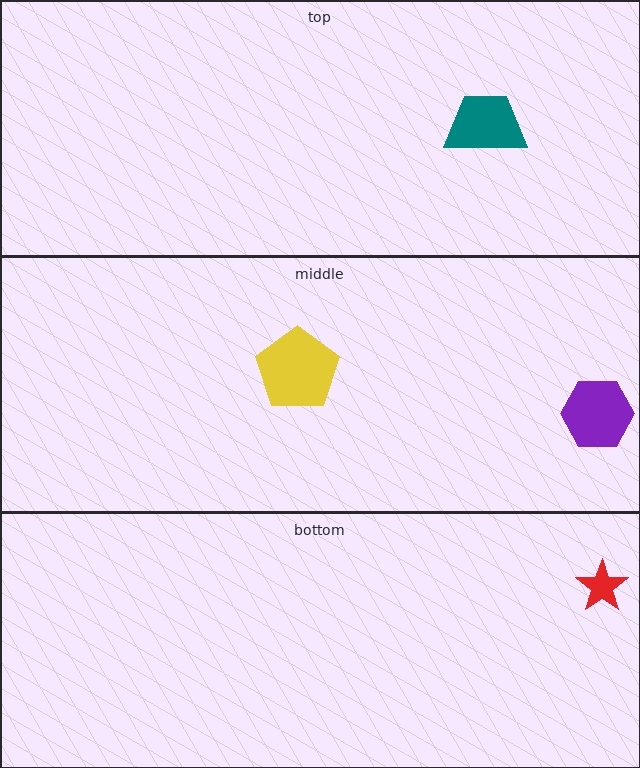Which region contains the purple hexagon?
The middle region.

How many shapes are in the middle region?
2.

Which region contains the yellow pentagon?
The middle region.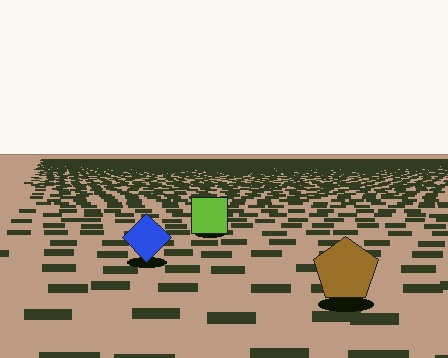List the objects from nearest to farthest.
From nearest to farthest: the brown pentagon, the blue diamond, the lime square.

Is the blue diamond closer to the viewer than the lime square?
Yes. The blue diamond is closer — you can tell from the texture gradient: the ground texture is coarser near it.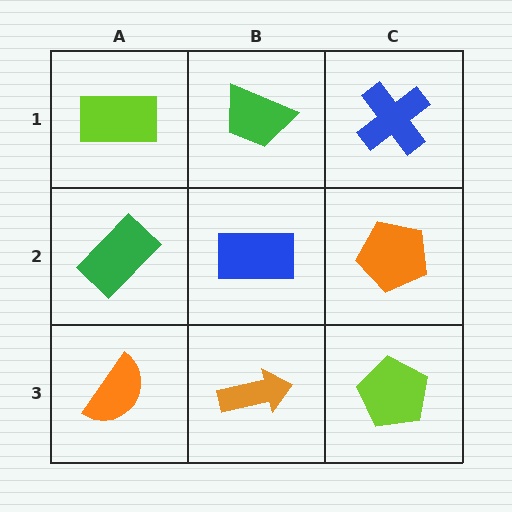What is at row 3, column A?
An orange semicircle.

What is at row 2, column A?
A green rectangle.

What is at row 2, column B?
A blue rectangle.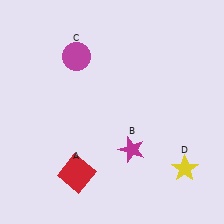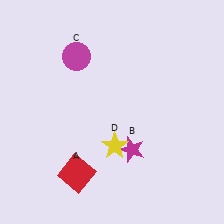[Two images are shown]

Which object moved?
The yellow star (D) moved left.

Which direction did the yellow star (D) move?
The yellow star (D) moved left.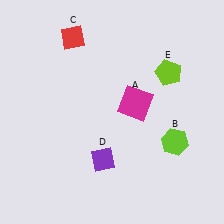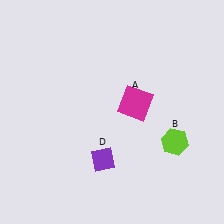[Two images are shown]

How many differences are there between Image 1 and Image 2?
There are 2 differences between the two images.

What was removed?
The lime pentagon (E), the red diamond (C) were removed in Image 2.